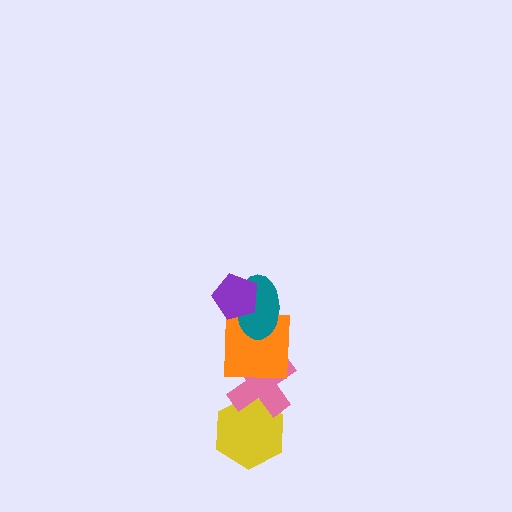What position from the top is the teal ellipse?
The teal ellipse is 2nd from the top.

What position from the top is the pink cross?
The pink cross is 4th from the top.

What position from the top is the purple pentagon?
The purple pentagon is 1st from the top.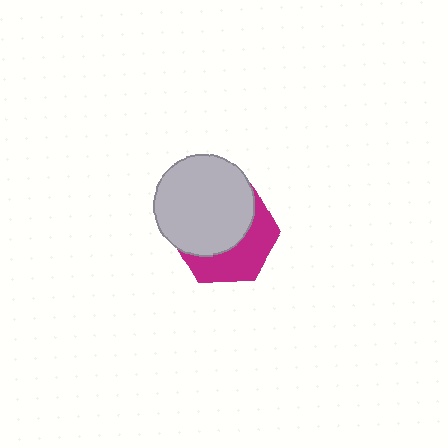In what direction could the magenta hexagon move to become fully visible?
The magenta hexagon could move down. That would shift it out from behind the light gray circle entirely.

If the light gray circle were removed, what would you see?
You would see the complete magenta hexagon.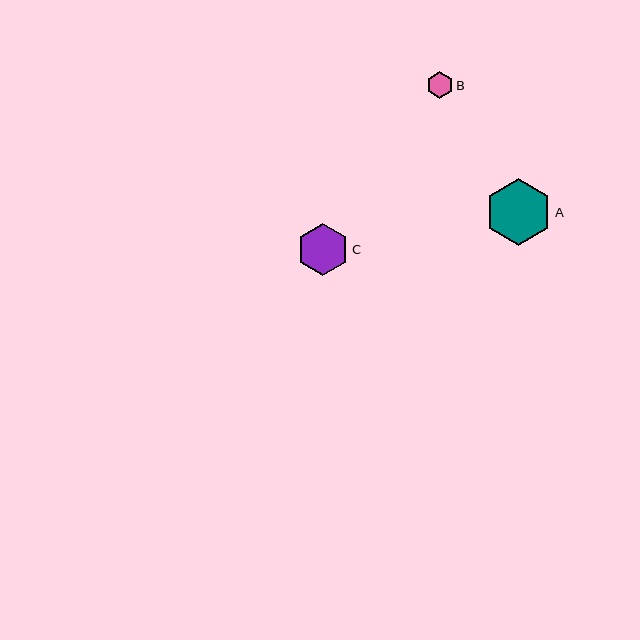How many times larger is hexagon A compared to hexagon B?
Hexagon A is approximately 2.6 times the size of hexagon B.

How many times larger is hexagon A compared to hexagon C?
Hexagon A is approximately 1.3 times the size of hexagon C.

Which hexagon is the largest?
Hexagon A is the largest with a size of approximately 67 pixels.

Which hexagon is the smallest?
Hexagon B is the smallest with a size of approximately 26 pixels.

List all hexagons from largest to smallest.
From largest to smallest: A, C, B.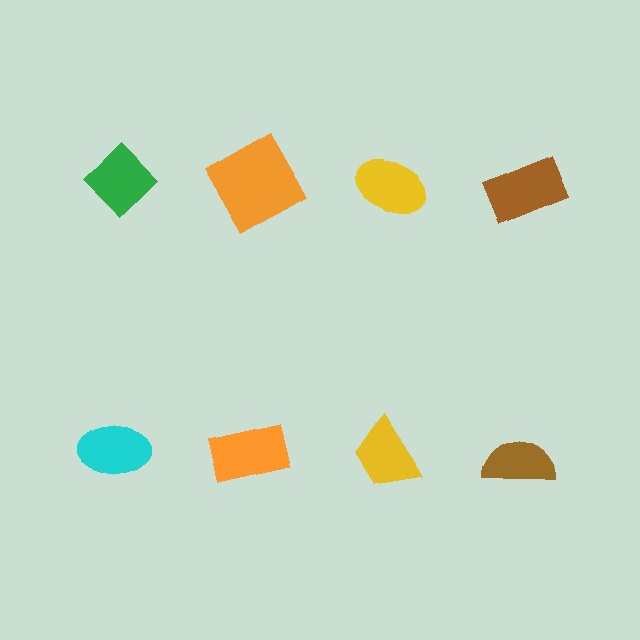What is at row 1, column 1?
A green diamond.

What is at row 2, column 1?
A cyan ellipse.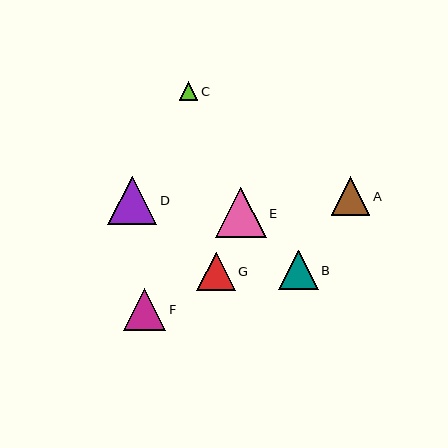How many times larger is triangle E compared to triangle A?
Triangle E is approximately 1.3 times the size of triangle A.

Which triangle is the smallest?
Triangle C is the smallest with a size of approximately 19 pixels.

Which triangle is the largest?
Triangle E is the largest with a size of approximately 50 pixels.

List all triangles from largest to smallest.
From largest to smallest: E, D, F, B, A, G, C.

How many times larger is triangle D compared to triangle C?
Triangle D is approximately 2.6 times the size of triangle C.